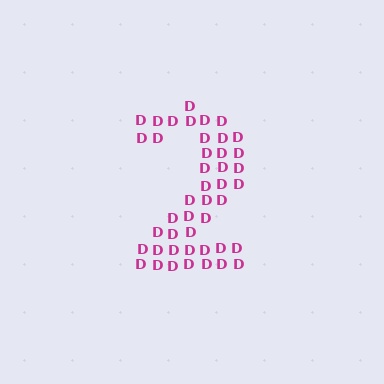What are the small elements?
The small elements are letter D's.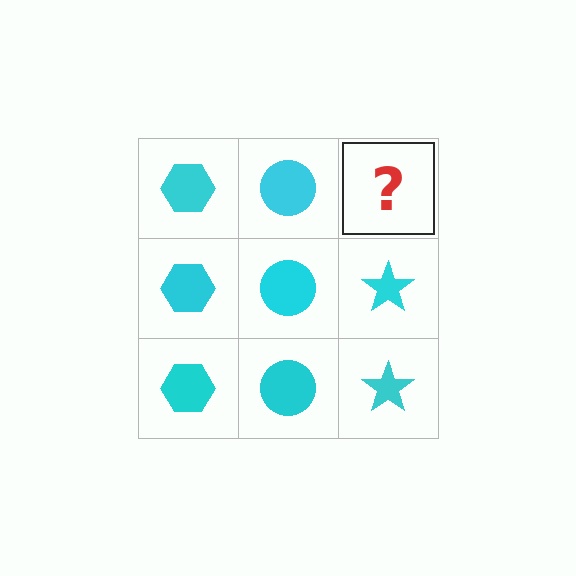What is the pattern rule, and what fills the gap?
The rule is that each column has a consistent shape. The gap should be filled with a cyan star.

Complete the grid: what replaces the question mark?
The question mark should be replaced with a cyan star.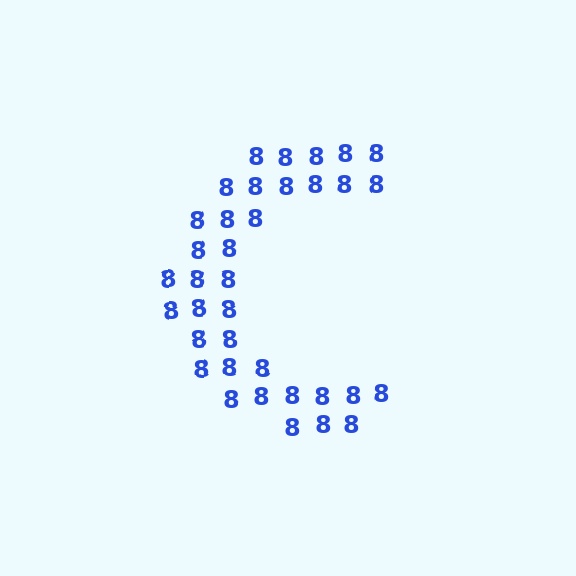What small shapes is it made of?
It is made of small digit 8's.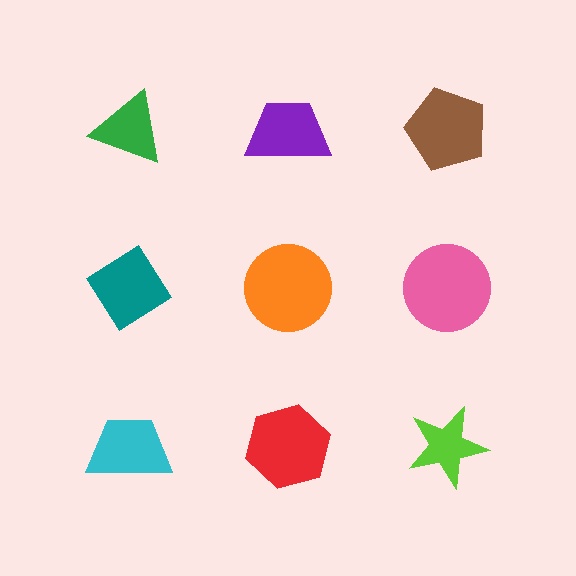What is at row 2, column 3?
A pink circle.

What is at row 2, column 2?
An orange circle.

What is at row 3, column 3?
A lime star.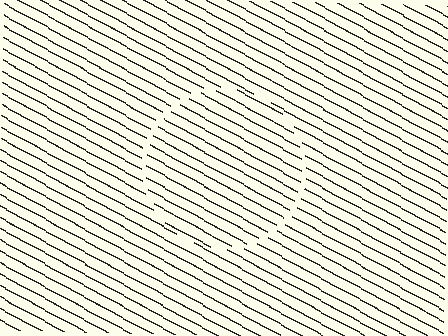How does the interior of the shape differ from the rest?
The interior of the shape contains the same grating, shifted by half a period — the contour is defined by the phase discontinuity where line-ends from the inner and outer gratings abut.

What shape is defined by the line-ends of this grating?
An illusory circle. The interior of the shape contains the same grating, shifted by half a period — the contour is defined by the phase discontinuity where line-ends from the inner and outer gratings abut.